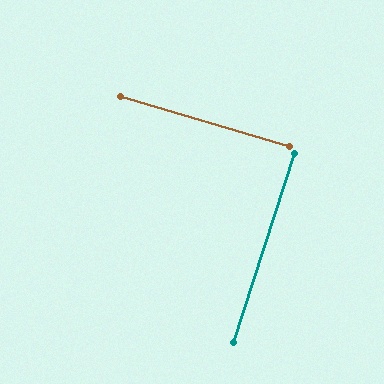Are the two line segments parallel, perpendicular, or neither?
Perpendicular — they meet at approximately 89°.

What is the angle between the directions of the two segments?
Approximately 89 degrees.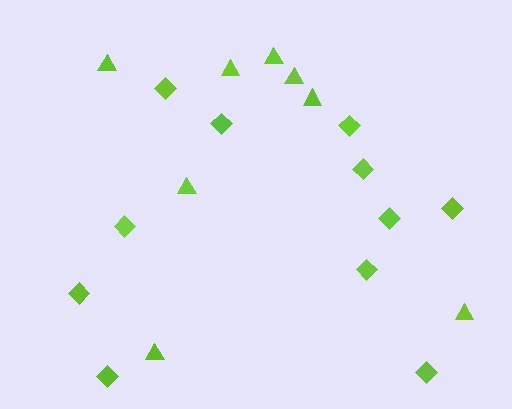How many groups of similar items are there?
There are 2 groups: one group of diamonds (11) and one group of triangles (8).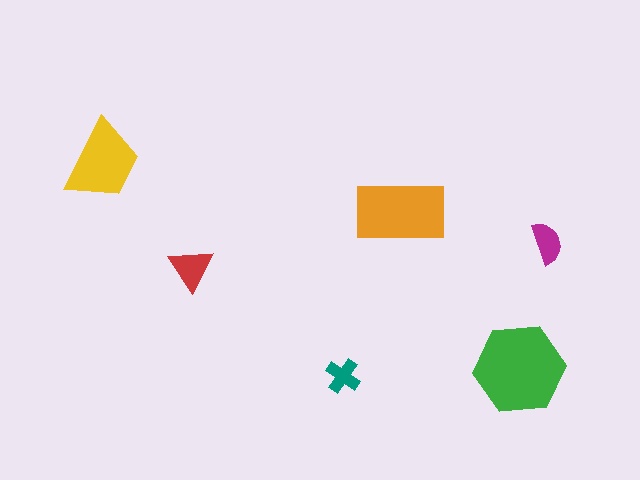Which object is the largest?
The green hexagon.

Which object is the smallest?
The teal cross.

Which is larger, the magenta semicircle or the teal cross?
The magenta semicircle.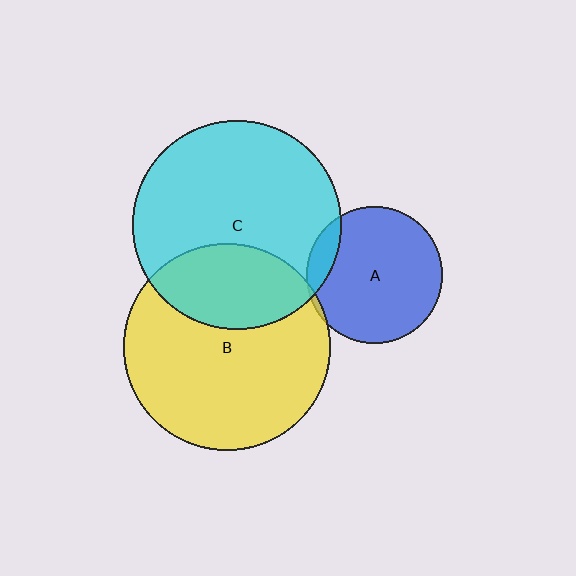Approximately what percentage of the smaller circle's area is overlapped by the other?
Approximately 5%.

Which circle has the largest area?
Circle C (cyan).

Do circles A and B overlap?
Yes.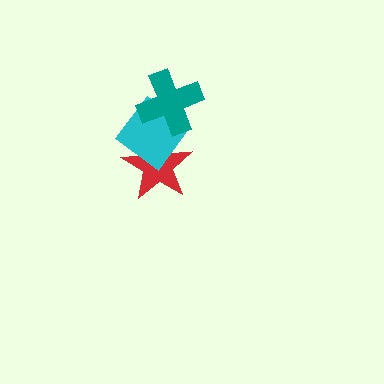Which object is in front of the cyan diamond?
The teal cross is in front of the cyan diamond.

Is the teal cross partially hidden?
No, no other shape covers it.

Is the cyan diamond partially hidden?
Yes, it is partially covered by another shape.